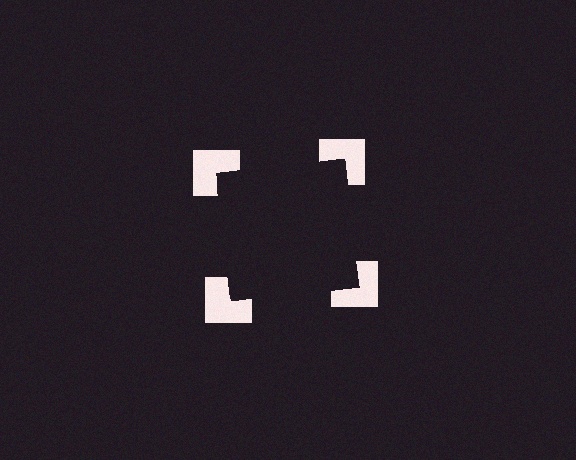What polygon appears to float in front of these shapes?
An illusory square — its edges are inferred from the aligned wedge cuts in the notched squares, not physically drawn.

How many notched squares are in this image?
There are 4 — one at each vertex of the illusory square.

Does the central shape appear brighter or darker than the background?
It typically appears slightly darker than the background, even though no actual brightness change is drawn.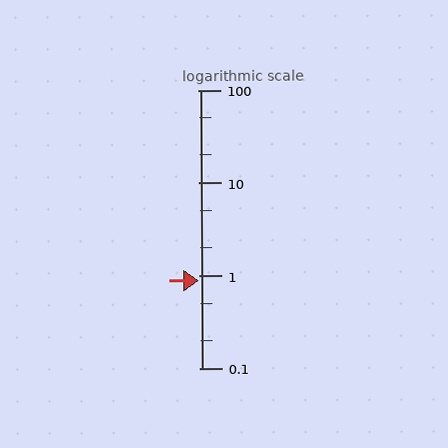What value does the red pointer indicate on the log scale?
The pointer indicates approximately 0.88.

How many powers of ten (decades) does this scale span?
The scale spans 3 decades, from 0.1 to 100.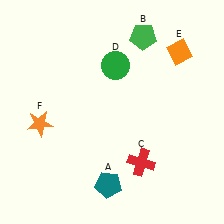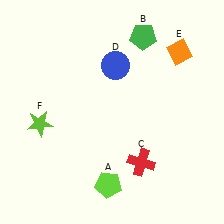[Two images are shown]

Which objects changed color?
A changed from teal to lime. D changed from green to blue. F changed from orange to lime.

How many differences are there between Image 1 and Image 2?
There are 3 differences between the two images.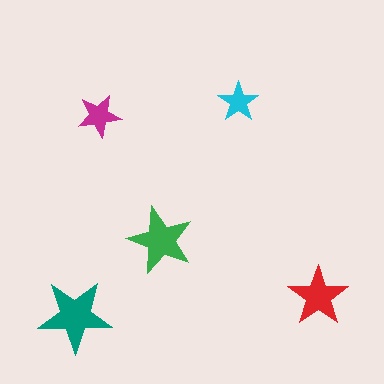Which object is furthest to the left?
The teal star is leftmost.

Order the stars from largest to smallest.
the teal one, the green one, the red one, the magenta one, the cyan one.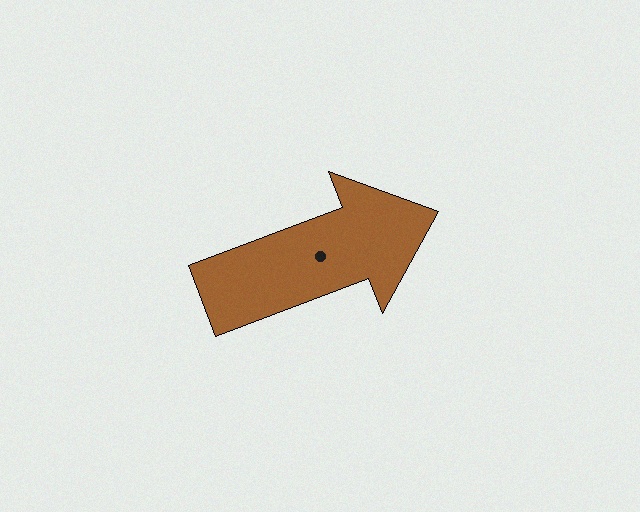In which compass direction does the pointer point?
East.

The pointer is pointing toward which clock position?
Roughly 2 o'clock.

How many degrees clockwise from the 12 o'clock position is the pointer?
Approximately 69 degrees.